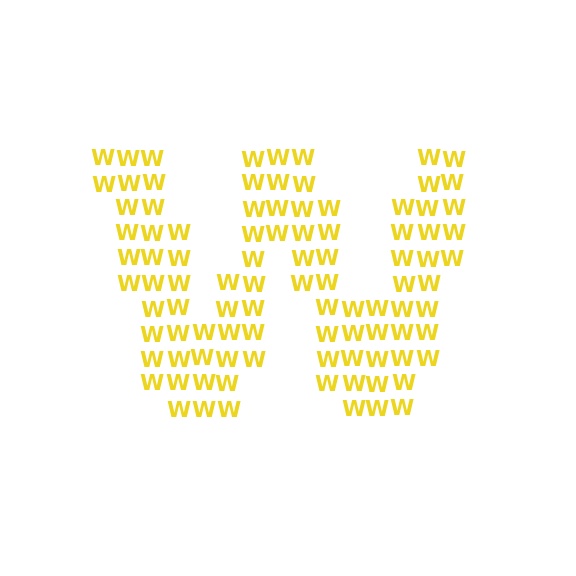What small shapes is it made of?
It is made of small letter W's.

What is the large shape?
The large shape is the letter W.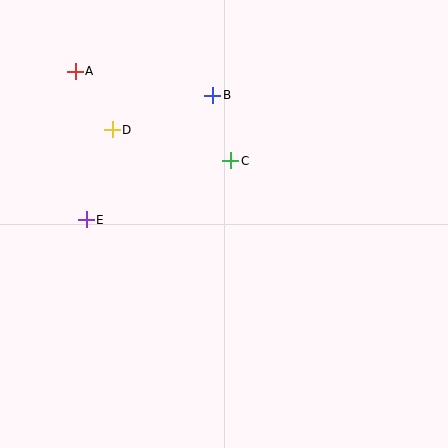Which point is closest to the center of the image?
Point C at (231, 161) is closest to the center.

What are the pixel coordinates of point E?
Point E is at (86, 220).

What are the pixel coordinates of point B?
Point B is at (213, 95).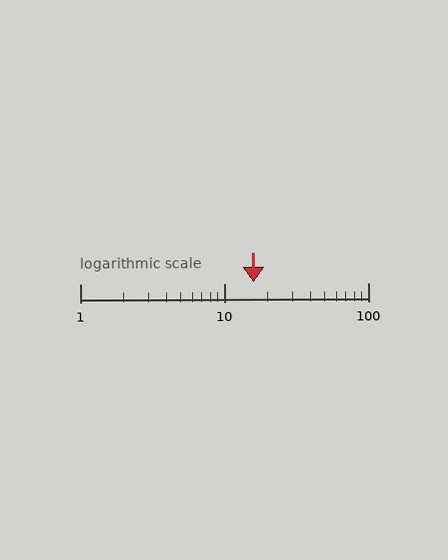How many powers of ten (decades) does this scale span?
The scale spans 2 decades, from 1 to 100.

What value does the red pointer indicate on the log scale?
The pointer indicates approximately 16.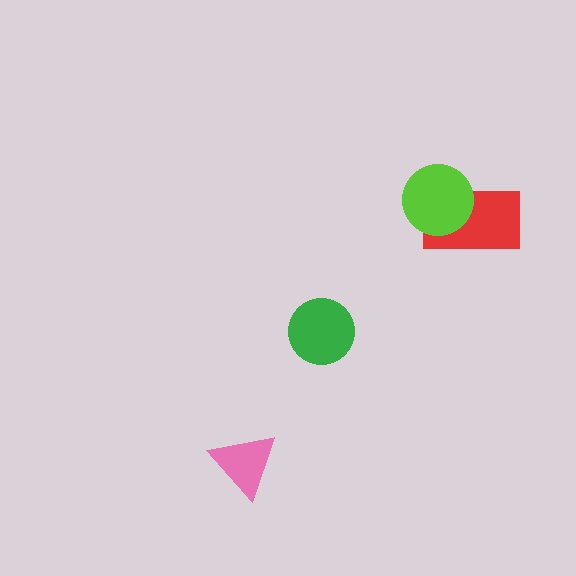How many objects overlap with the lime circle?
1 object overlaps with the lime circle.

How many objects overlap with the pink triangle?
0 objects overlap with the pink triangle.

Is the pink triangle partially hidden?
No, no other shape covers it.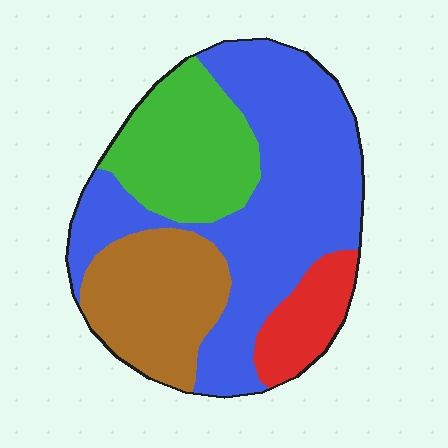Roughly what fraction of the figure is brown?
Brown covers 21% of the figure.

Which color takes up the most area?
Blue, at roughly 50%.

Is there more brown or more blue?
Blue.